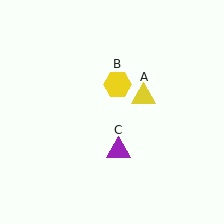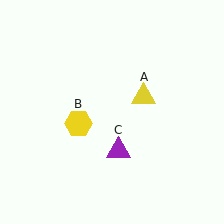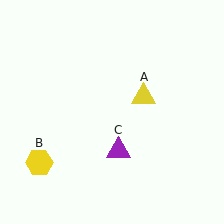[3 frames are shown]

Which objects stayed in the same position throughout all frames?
Yellow triangle (object A) and purple triangle (object C) remained stationary.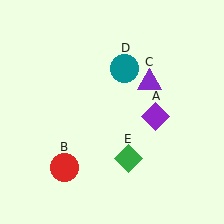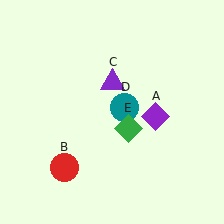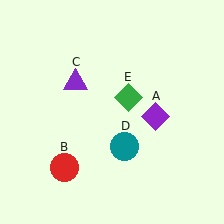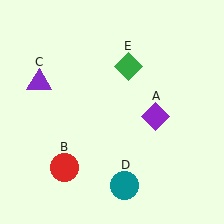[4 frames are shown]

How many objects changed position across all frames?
3 objects changed position: purple triangle (object C), teal circle (object D), green diamond (object E).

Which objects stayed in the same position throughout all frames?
Purple diamond (object A) and red circle (object B) remained stationary.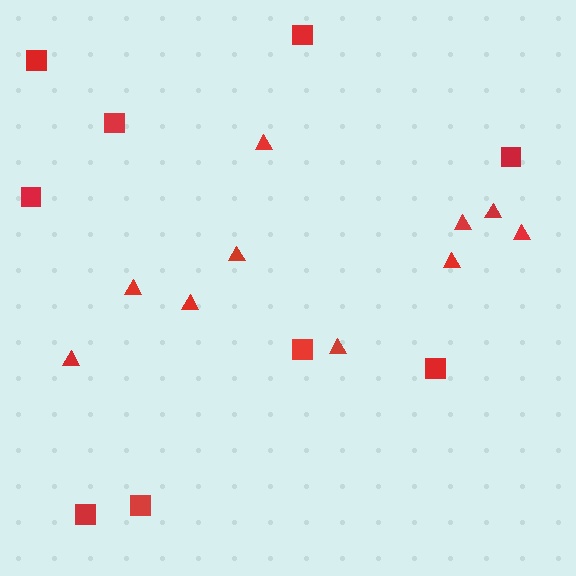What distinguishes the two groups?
There are 2 groups: one group of squares (9) and one group of triangles (10).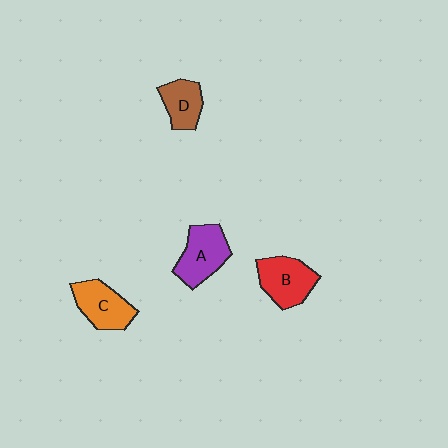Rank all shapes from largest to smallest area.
From largest to smallest: A (purple), B (red), C (orange), D (brown).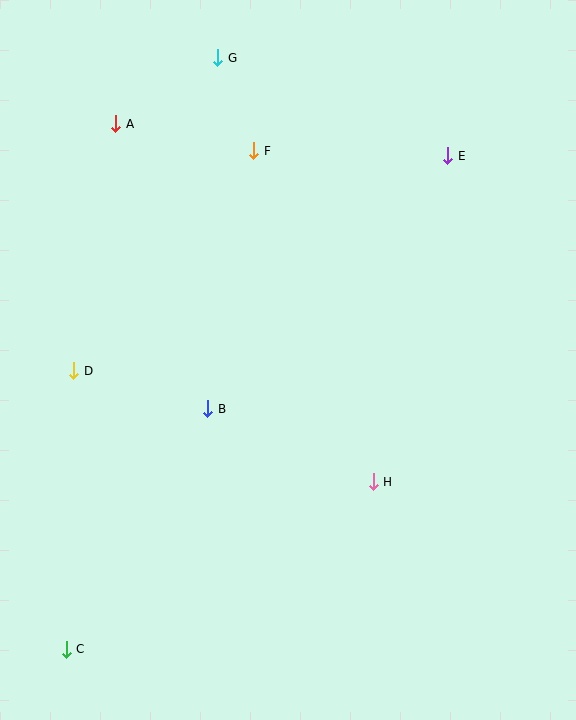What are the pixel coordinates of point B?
Point B is at (208, 409).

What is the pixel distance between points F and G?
The distance between F and G is 100 pixels.